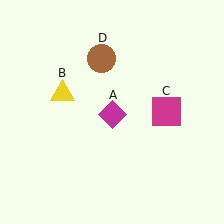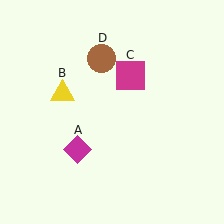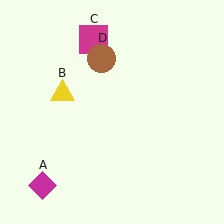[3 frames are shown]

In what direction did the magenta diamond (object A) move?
The magenta diamond (object A) moved down and to the left.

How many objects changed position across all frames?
2 objects changed position: magenta diamond (object A), magenta square (object C).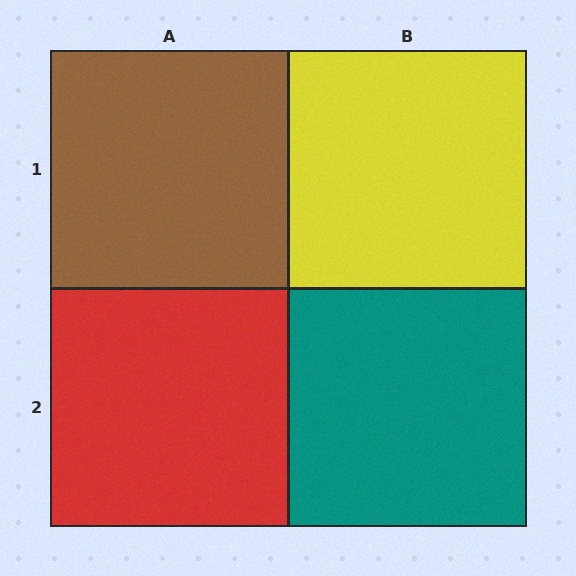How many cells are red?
1 cell is red.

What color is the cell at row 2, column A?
Red.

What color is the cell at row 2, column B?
Teal.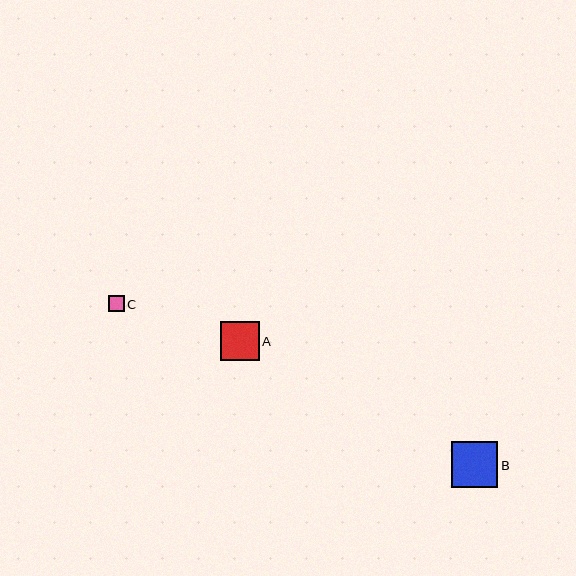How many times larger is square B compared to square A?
Square B is approximately 1.2 times the size of square A.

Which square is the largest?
Square B is the largest with a size of approximately 46 pixels.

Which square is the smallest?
Square C is the smallest with a size of approximately 16 pixels.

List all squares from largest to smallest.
From largest to smallest: B, A, C.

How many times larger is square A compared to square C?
Square A is approximately 2.4 times the size of square C.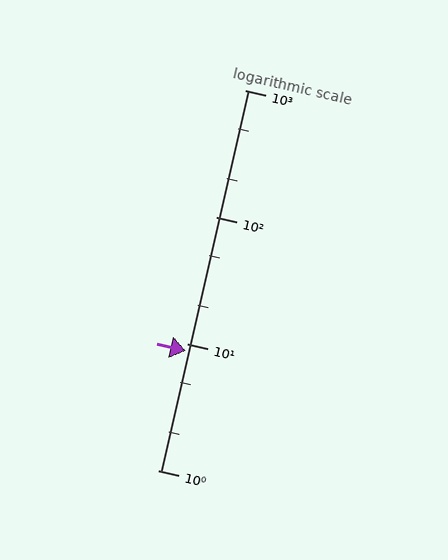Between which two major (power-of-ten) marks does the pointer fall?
The pointer is between 1 and 10.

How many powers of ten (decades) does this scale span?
The scale spans 3 decades, from 1 to 1000.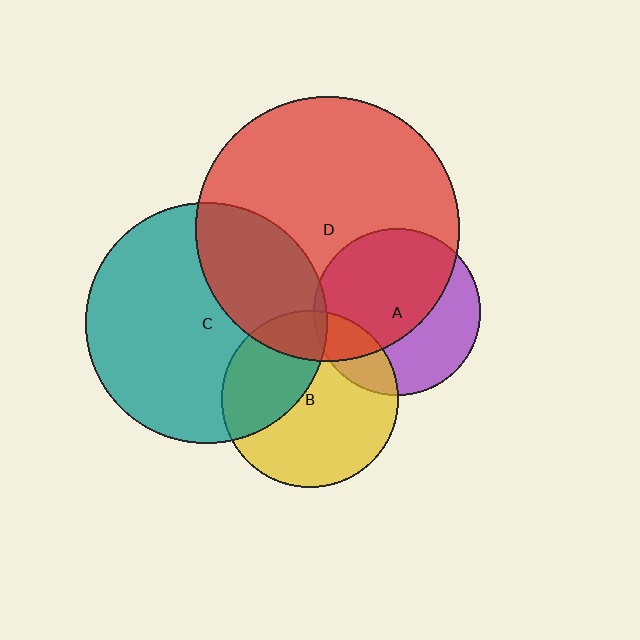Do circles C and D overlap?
Yes.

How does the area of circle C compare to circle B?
Approximately 1.9 times.